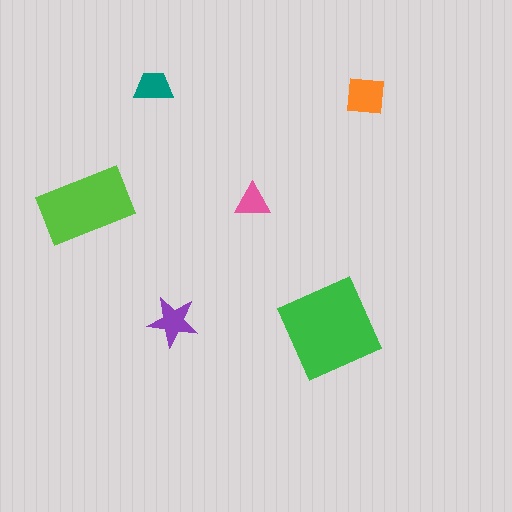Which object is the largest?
The green diamond.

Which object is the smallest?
The pink triangle.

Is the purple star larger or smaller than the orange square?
Smaller.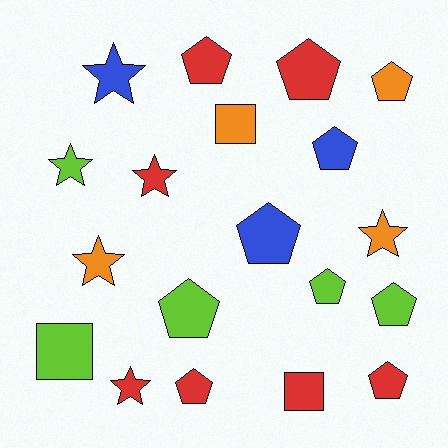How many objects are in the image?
There are 19 objects.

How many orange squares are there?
There is 1 orange square.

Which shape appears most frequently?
Pentagon, with 10 objects.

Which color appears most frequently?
Red, with 7 objects.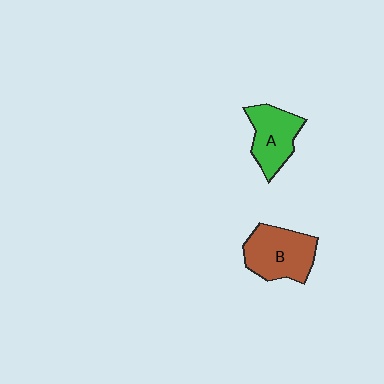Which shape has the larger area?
Shape B (brown).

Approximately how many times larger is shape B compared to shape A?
Approximately 1.2 times.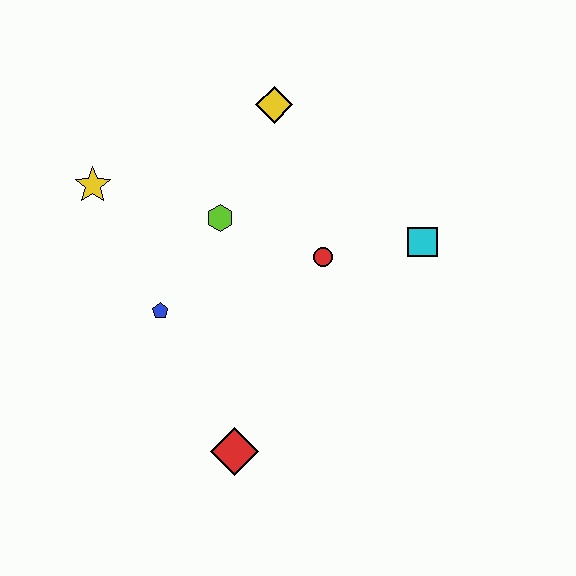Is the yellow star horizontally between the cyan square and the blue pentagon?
No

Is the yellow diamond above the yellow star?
Yes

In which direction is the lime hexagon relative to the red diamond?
The lime hexagon is above the red diamond.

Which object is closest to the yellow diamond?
The lime hexagon is closest to the yellow diamond.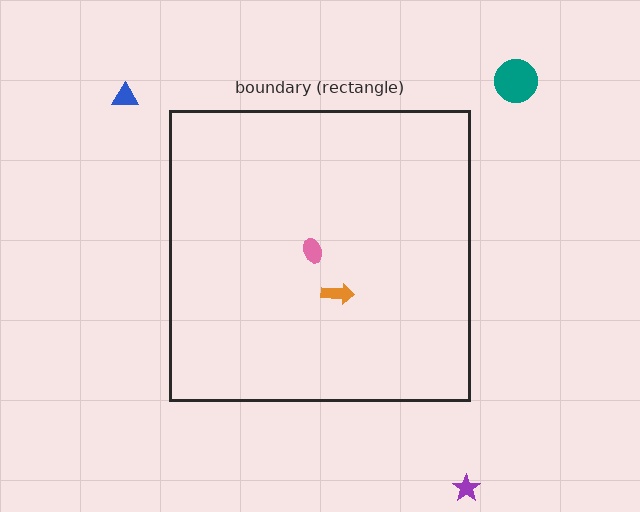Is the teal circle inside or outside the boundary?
Outside.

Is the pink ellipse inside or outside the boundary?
Inside.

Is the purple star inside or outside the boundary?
Outside.